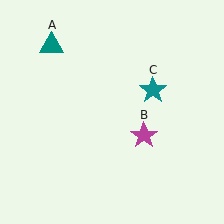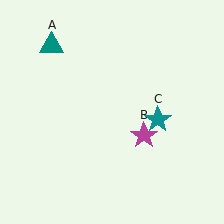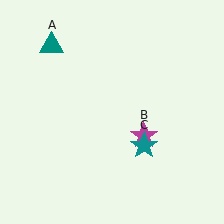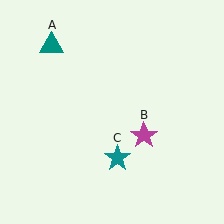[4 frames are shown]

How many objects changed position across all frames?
1 object changed position: teal star (object C).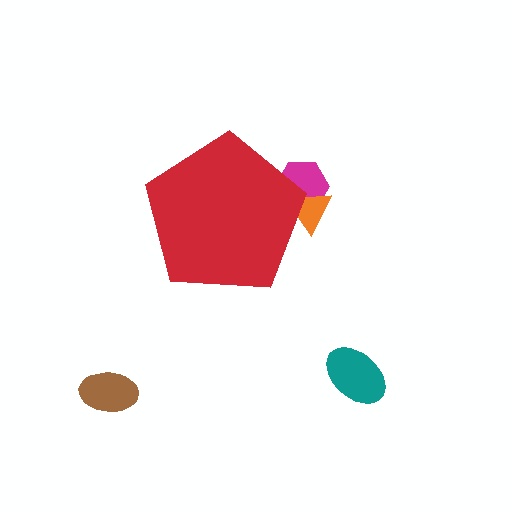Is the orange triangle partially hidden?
Yes, the orange triangle is partially hidden behind the red pentagon.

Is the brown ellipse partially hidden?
No, the brown ellipse is fully visible.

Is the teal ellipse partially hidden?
No, the teal ellipse is fully visible.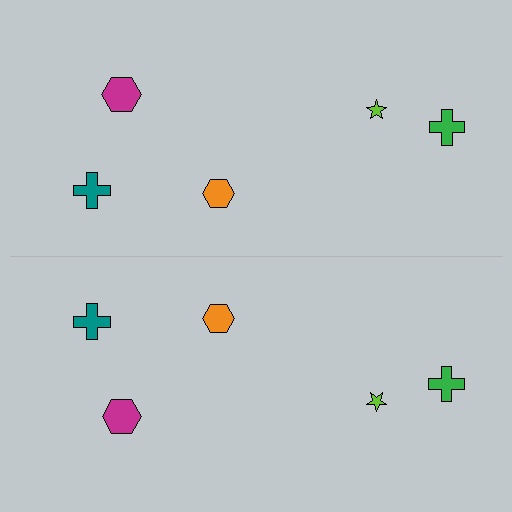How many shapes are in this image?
There are 10 shapes in this image.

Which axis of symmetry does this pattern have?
The pattern has a horizontal axis of symmetry running through the center of the image.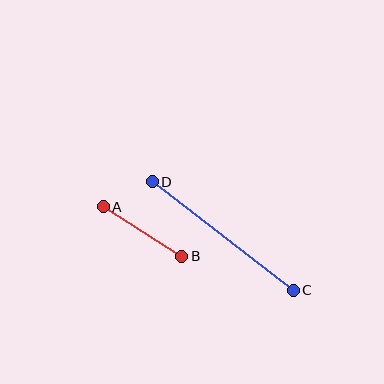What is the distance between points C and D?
The distance is approximately 178 pixels.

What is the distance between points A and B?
The distance is approximately 93 pixels.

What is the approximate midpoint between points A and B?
The midpoint is at approximately (142, 231) pixels.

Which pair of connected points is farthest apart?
Points C and D are farthest apart.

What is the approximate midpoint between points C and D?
The midpoint is at approximately (223, 236) pixels.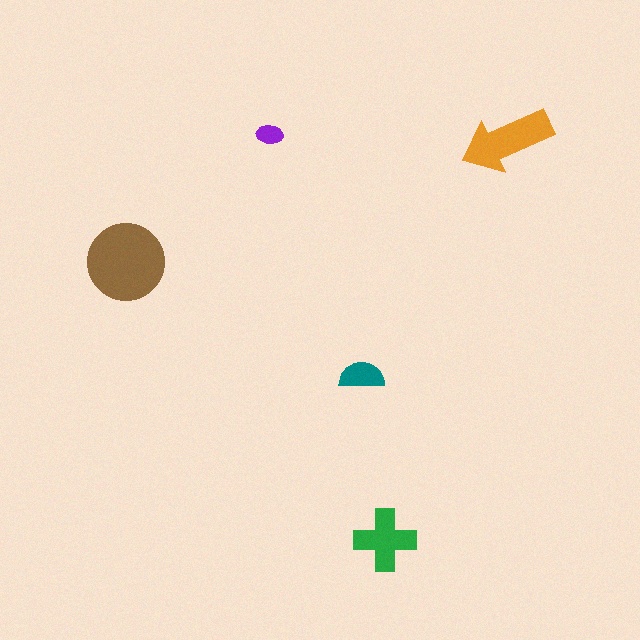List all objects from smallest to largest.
The purple ellipse, the teal semicircle, the green cross, the orange arrow, the brown circle.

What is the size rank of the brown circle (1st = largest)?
1st.